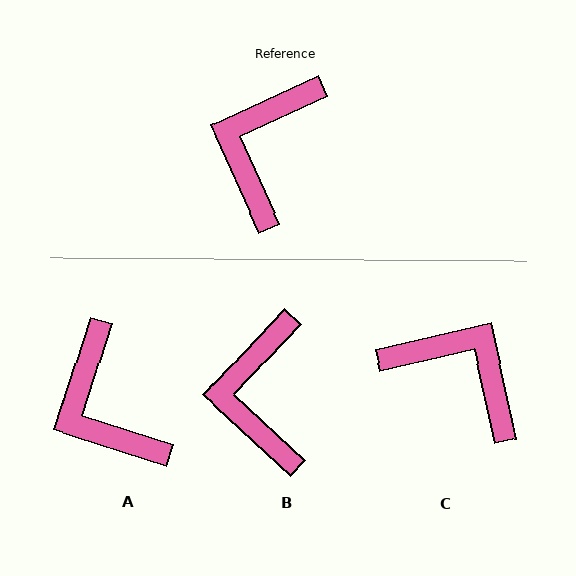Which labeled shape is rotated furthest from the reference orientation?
C, about 102 degrees away.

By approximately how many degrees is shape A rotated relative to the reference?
Approximately 48 degrees counter-clockwise.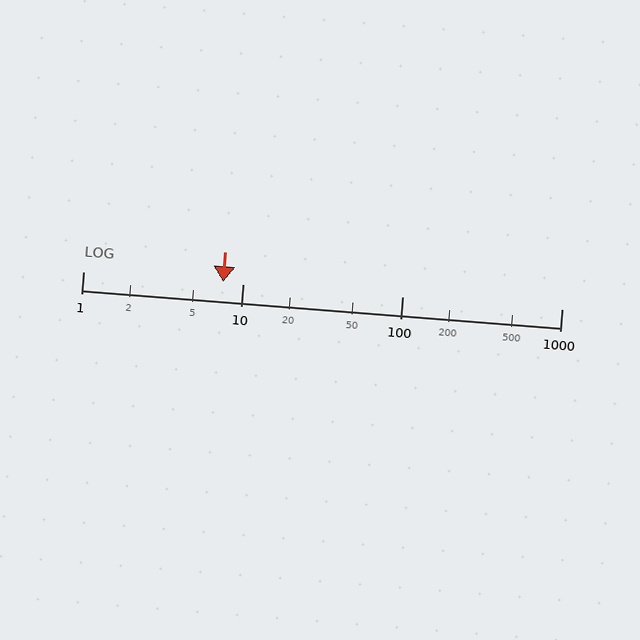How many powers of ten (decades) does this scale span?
The scale spans 3 decades, from 1 to 1000.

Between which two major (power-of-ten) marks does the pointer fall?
The pointer is between 1 and 10.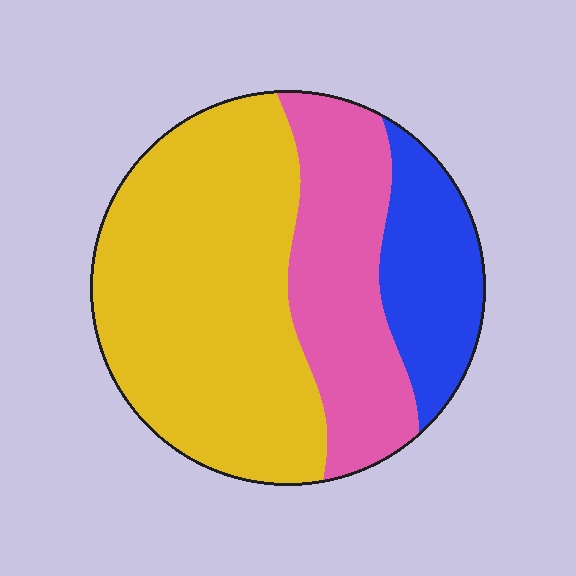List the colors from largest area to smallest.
From largest to smallest: yellow, pink, blue.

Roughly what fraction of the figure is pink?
Pink takes up about one quarter (1/4) of the figure.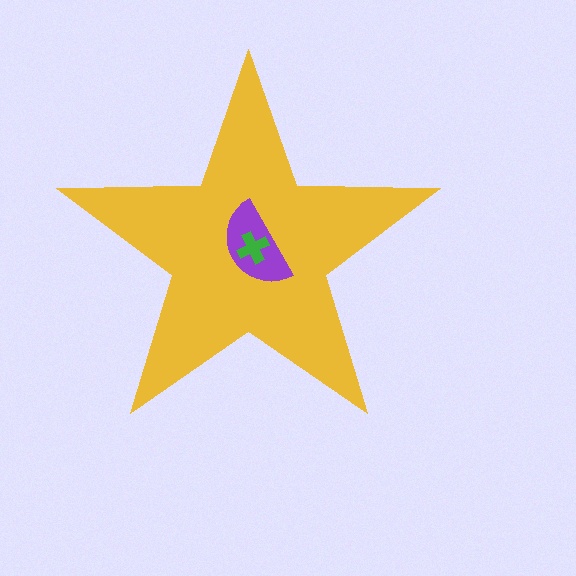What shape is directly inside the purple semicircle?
The green cross.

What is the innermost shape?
The green cross.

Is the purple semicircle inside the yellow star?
Yes.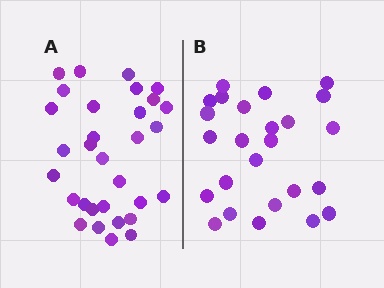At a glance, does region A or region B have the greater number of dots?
Region A (the left region) has more dots.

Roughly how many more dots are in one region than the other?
Region A has about 6 more dots than region B.